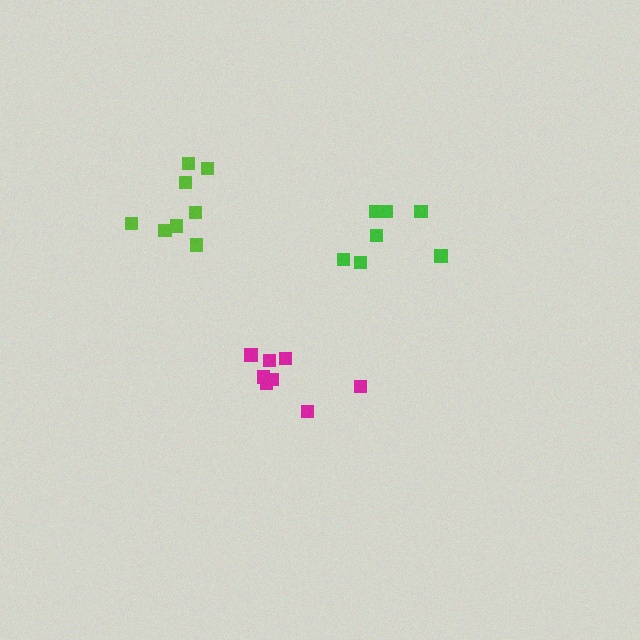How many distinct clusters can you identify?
There are 3 distinct clusters.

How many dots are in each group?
Group 1: 8 dots, Group 2: 7 dots, Group 3: 8 dots (23 total).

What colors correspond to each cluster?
The clusters are colored: lime, green, magenta.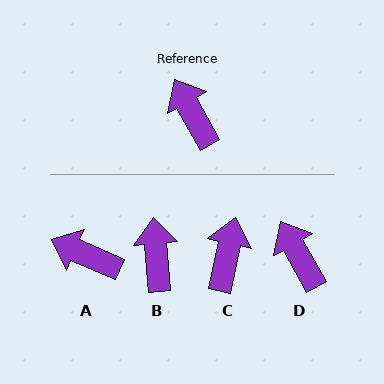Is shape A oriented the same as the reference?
No, it is off by about 37 degrees.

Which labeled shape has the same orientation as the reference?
D.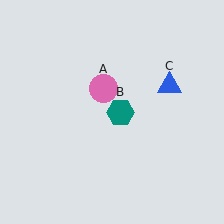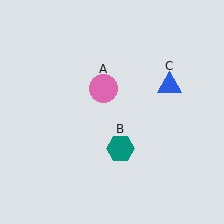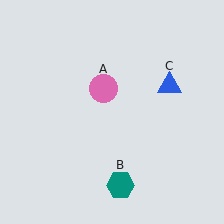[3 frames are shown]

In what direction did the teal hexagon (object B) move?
The teal hexagon (object B) moved down.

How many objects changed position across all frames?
1 object changed position: teal hexagon (object B).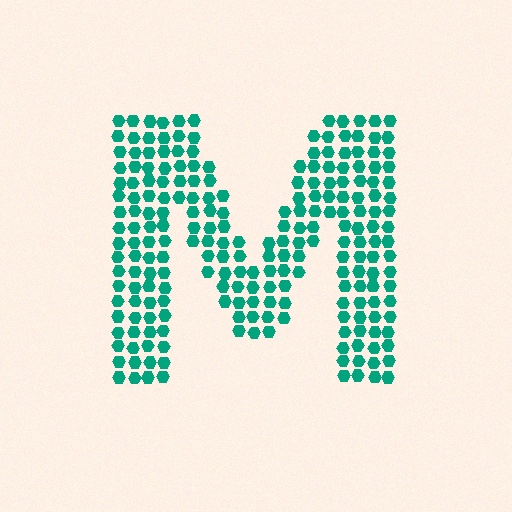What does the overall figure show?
The overall figure shows the letter M.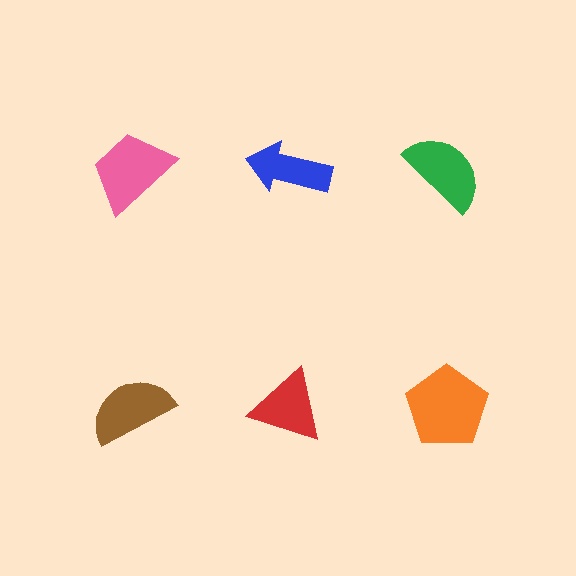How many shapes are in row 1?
3 shapes.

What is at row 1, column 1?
A pink trapezoid.